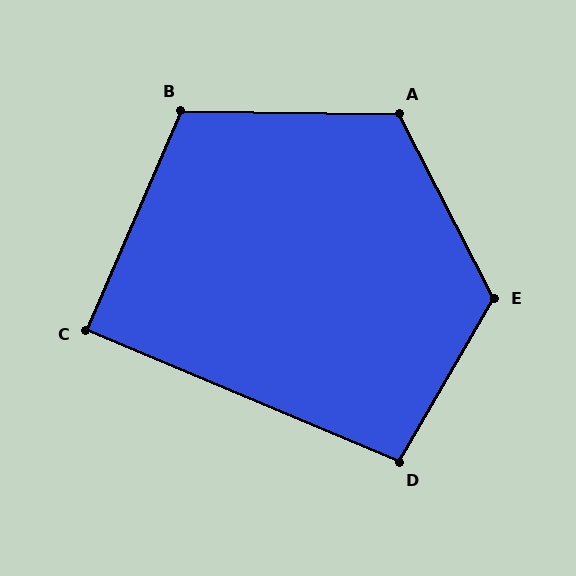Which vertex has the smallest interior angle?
C, at approximately 89 degrees.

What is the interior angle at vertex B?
Approximately 113 degrees (obtuse).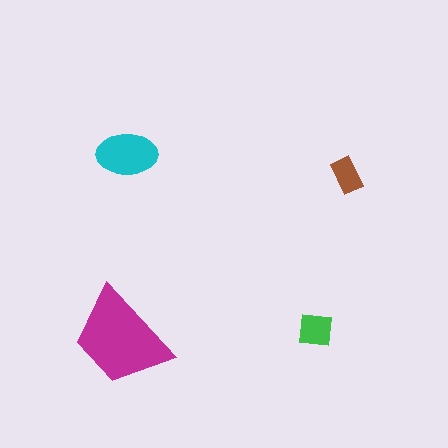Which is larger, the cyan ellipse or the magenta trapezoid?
The magenta trapezoid.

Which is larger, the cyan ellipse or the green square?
The cyan ellipse.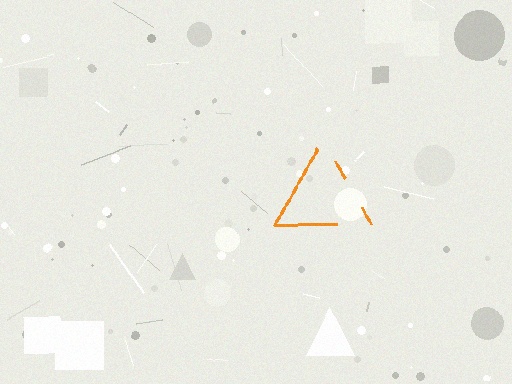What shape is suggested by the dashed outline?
The dashed outline suggests a triangle.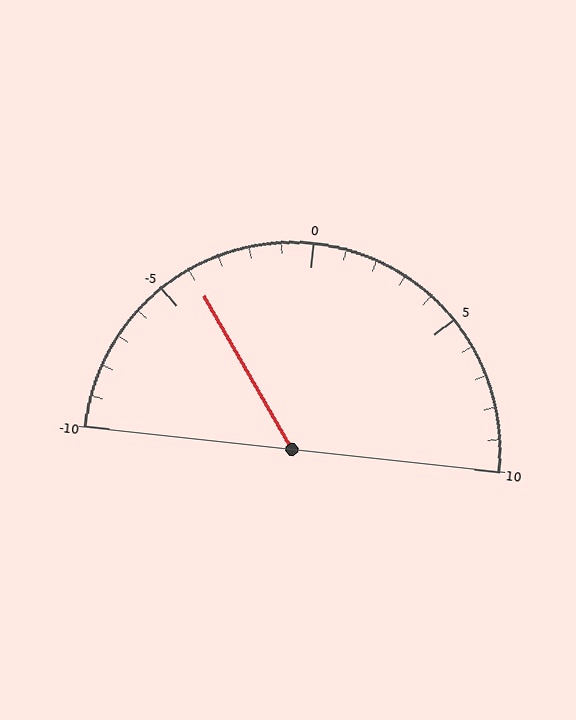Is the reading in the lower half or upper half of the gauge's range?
The reading is in the lower half of the range (-10 to 10).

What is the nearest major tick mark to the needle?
The nearest major tick mark is -5.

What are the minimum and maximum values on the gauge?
The gauge ranges from -10 to 10.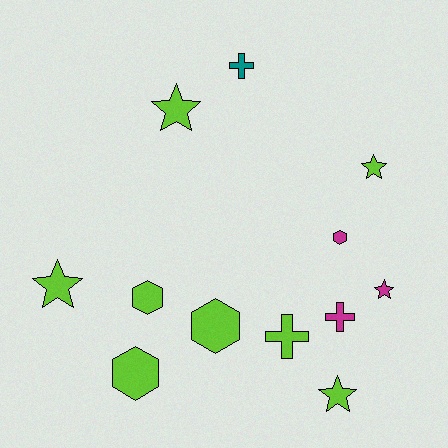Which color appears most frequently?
Lime, with 8 objects.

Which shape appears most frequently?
Star, with 5 objects.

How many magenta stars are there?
There is 1 magenta star.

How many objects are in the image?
There are 12 objects.